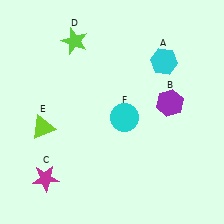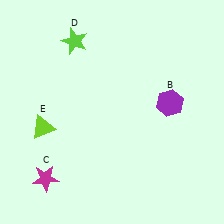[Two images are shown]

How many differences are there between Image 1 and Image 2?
There are 2 differences between the two images.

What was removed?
The cyan circle (F), the cyan hexagon (A) were removed in Image 2.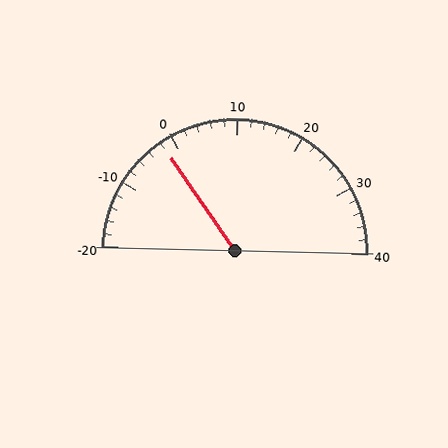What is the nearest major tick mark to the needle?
The nearest major tick mark is 0.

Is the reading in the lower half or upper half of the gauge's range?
The reading is in the lower half of the range (-20 to 40).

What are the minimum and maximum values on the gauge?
The gauge ranges from -20 to 40.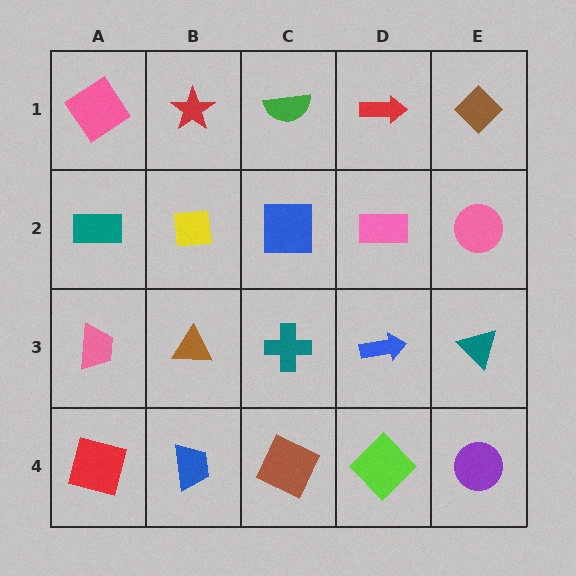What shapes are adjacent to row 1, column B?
A yellow square (row 2, column B), a pink diamond (row 1, column A), a green semicircle (row 1, column C).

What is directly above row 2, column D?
A red arrow.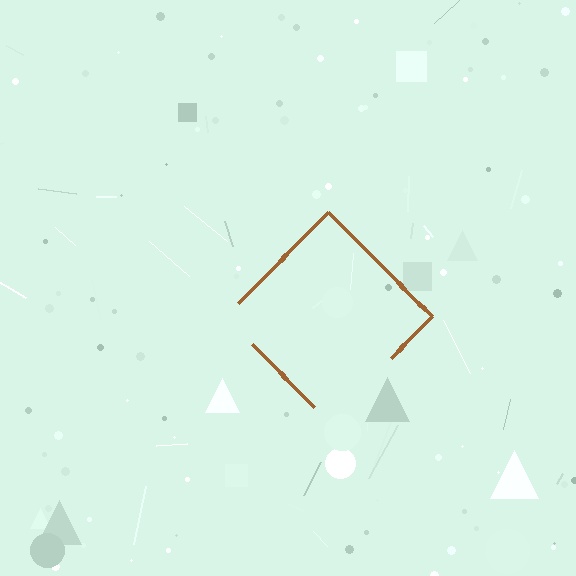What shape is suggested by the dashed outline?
The dashed outline suggests a diamond.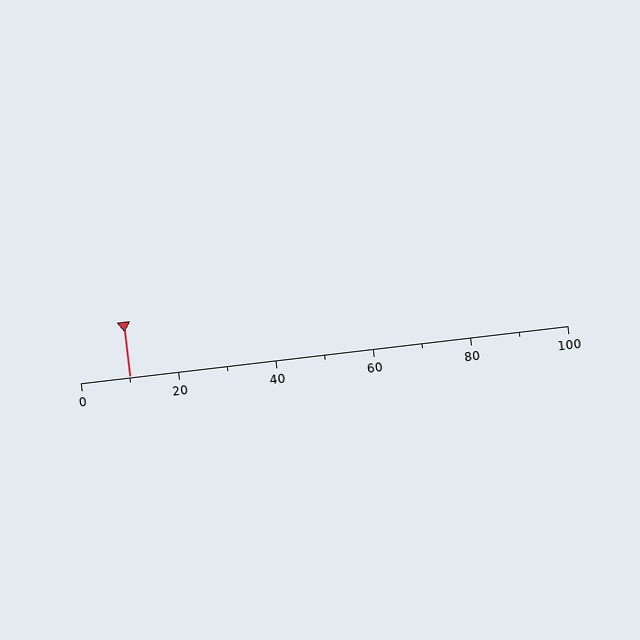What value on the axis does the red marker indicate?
The marker indicates approximately 10.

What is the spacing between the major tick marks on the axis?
The major ticks are spaced 20 apart.